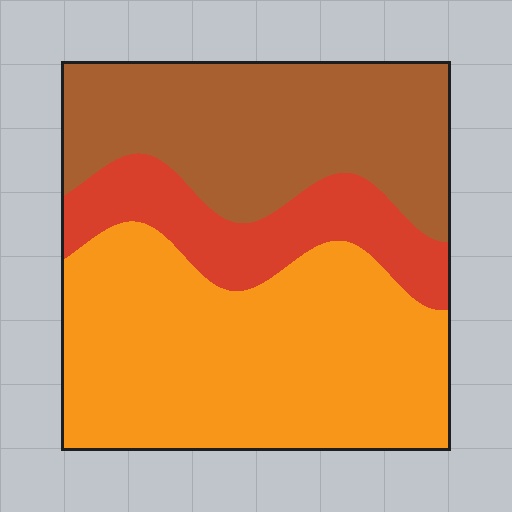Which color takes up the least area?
Red, at roughly 20%.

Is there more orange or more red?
Orange.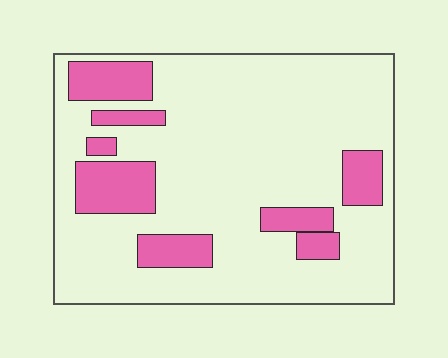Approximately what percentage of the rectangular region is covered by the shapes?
Approximately 20%.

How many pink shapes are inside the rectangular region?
8.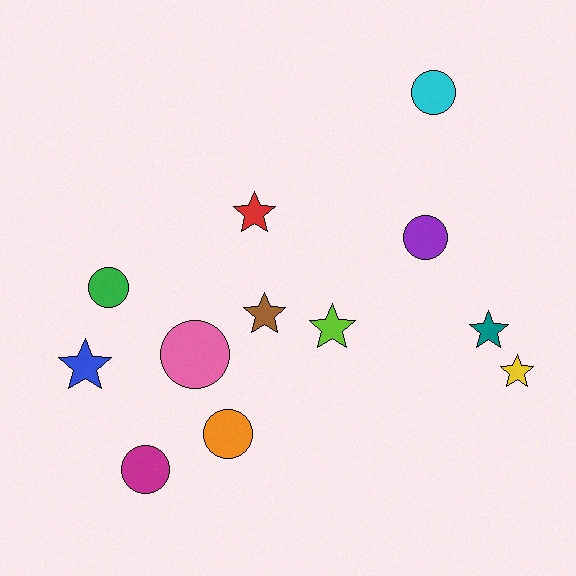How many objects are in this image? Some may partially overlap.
There are 12 objects.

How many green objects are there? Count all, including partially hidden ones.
There is 1 green object.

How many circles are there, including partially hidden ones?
There are 6 circles.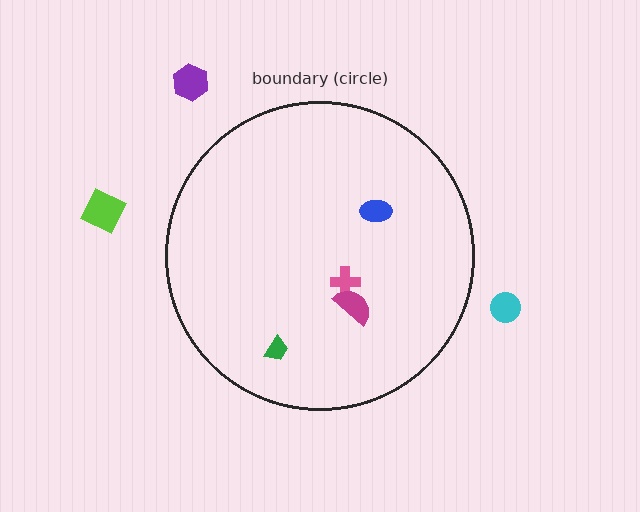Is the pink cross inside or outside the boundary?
Inside.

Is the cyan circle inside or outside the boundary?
Outside.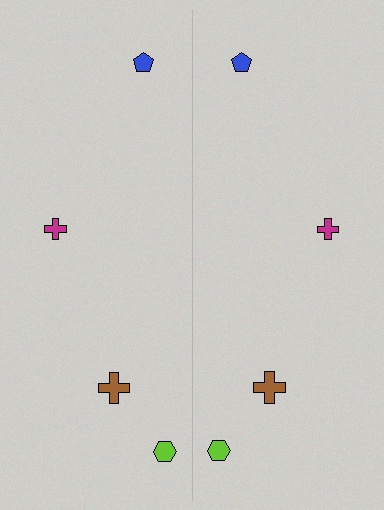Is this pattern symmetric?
Yes, this pattern has bilateral (reflection) symmetry.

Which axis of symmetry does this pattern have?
The pattern has a vertical axis of symmetry running through the center of the image.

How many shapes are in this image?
There are 8 shapes in this image.